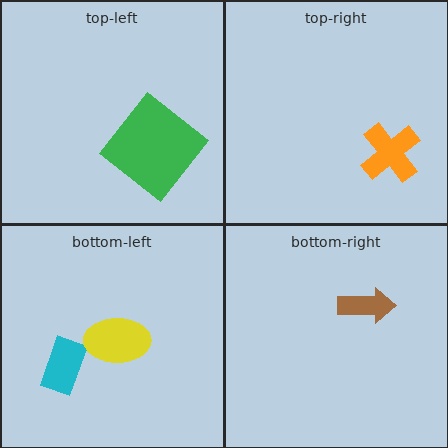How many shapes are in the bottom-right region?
1.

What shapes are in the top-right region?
The orange cross.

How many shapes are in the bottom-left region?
2.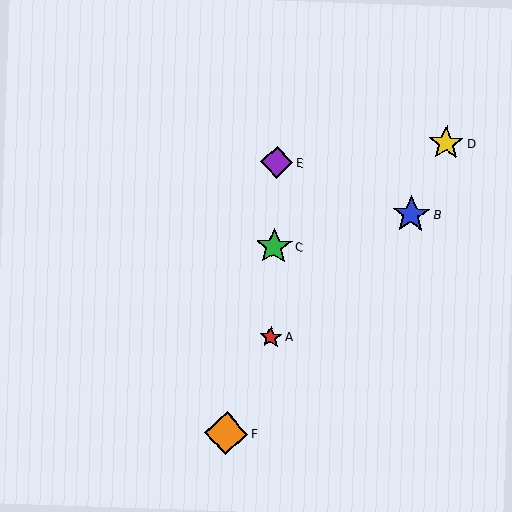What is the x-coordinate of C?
Object C is at x≈274.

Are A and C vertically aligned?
Yes, both are at x≈271.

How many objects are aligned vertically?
3 objects (A, C, E) are aligned vertically.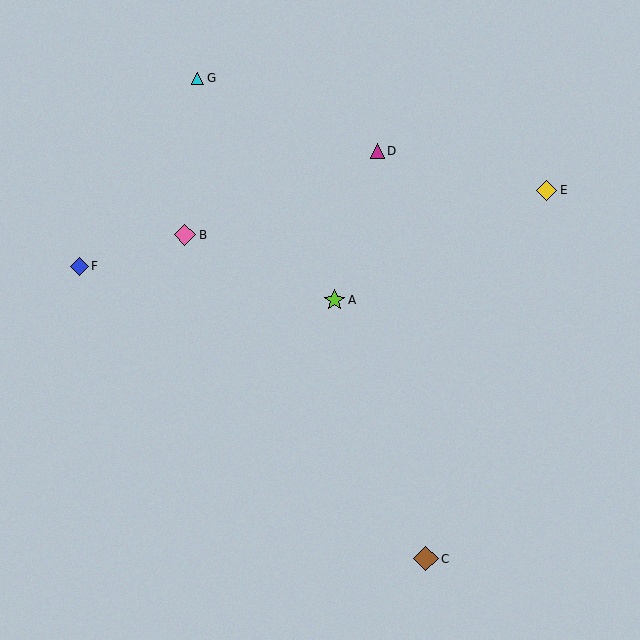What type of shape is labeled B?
Shape B is a pink diamond.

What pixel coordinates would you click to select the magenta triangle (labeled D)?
Click at (377, 151) to select the magenta triangle D.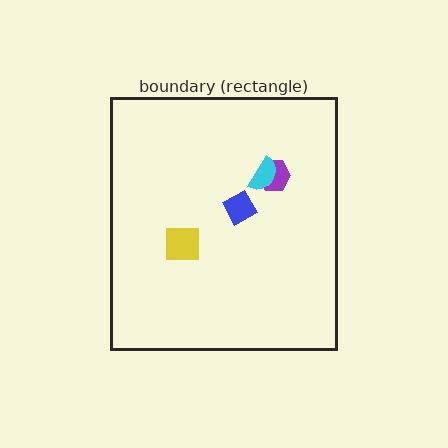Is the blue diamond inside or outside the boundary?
Inside.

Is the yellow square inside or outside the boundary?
Inside.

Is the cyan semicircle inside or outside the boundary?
Inside.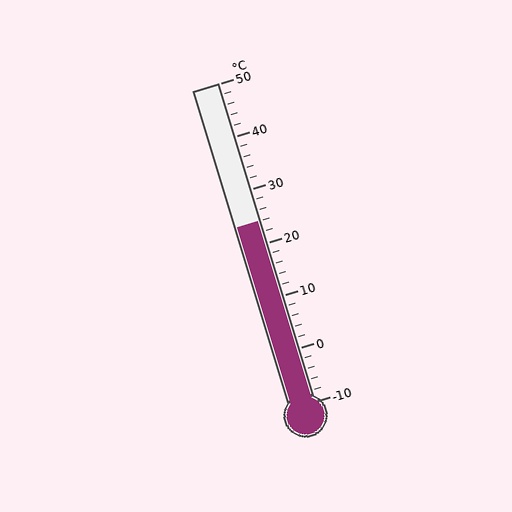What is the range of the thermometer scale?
The thermometer scale ranges from -10°C to 50°C.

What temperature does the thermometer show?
The thermometer shows approximately 24°C.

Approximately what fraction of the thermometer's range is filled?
The thermometer is filled to approximately 55% of its range.